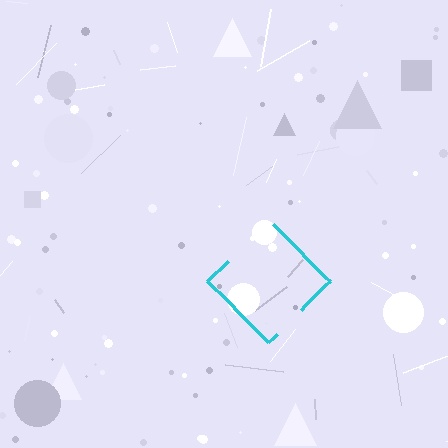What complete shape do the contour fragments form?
The contour fragments form a diamond.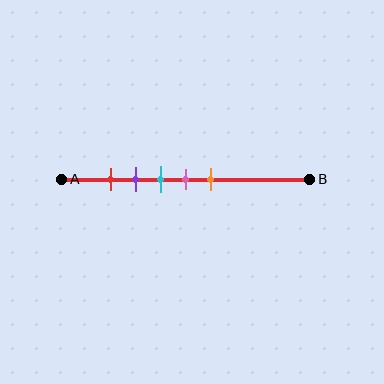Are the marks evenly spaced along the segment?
Yes, the marks are approximately evenly spaced.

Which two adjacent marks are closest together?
The red and purple marks are the closest adjacent pair.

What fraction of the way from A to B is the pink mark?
The pink mark is approximately 50% (0.5) of the way from A to B.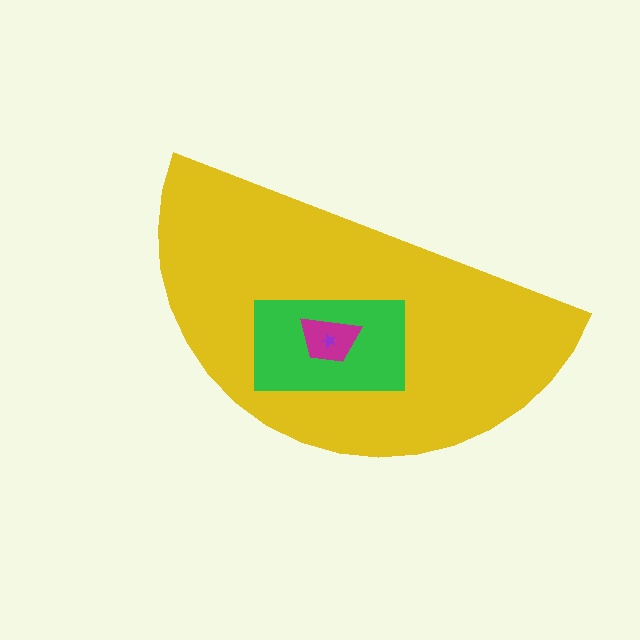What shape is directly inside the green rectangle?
The magenta trapezoid.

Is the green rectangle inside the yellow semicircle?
Yes.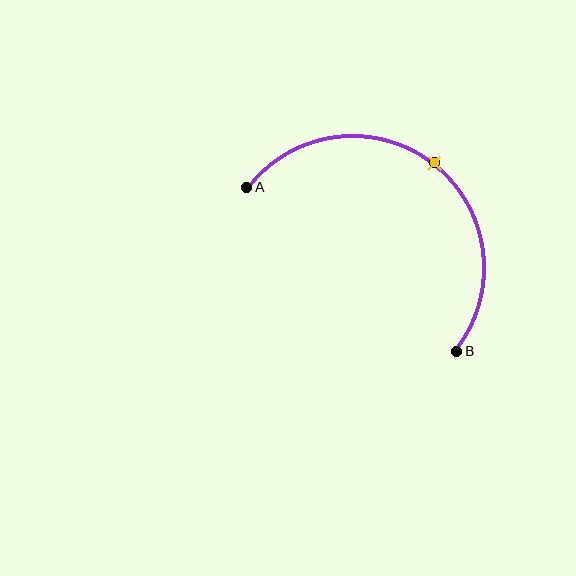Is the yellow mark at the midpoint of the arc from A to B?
Yes. The yellow mark lies on the arc at equal arc-length from both A and B — it is the arc midpoint.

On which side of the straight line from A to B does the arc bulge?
The arc bulges above and to the right of the straight line connecting A and B.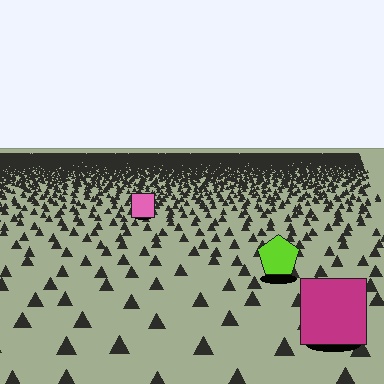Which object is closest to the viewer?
The magenta square is closest. The texture marks near it are larger and more spread out.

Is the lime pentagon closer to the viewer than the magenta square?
No. The magenta square is closer — you can tell from the texture gradient: the ground texture is coarser near it.